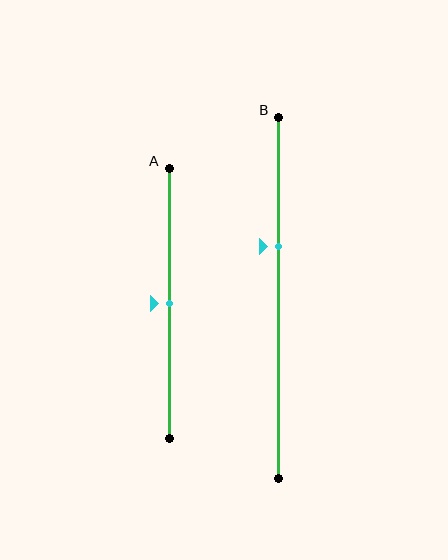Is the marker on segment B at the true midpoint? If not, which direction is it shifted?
No, the marker on segment B is shifted upward by about 14% of the segment length.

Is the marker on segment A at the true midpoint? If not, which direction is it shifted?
Yes, the marker on segment A is at the true midpoint.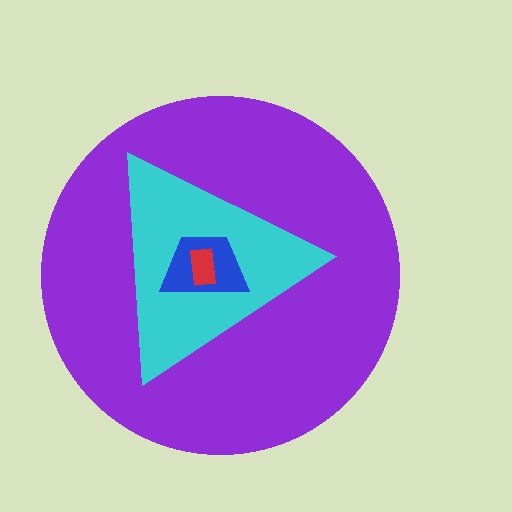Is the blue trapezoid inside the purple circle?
Yes.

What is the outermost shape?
The purple circle.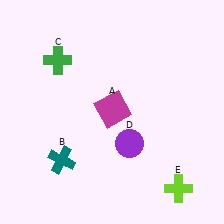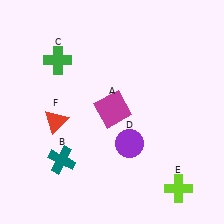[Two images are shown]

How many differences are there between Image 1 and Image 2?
There is 1 difference between the two images.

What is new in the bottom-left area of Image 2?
A red triangle (F) was added in the bottom-left area of Image 2.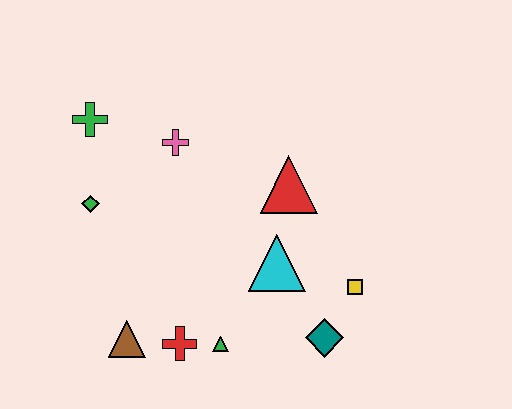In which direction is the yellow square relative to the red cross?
The yellow square is to the right of the red cross.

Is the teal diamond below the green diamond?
Yes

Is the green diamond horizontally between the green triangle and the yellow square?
No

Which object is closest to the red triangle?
The cyan triangle is closest to the red triangle.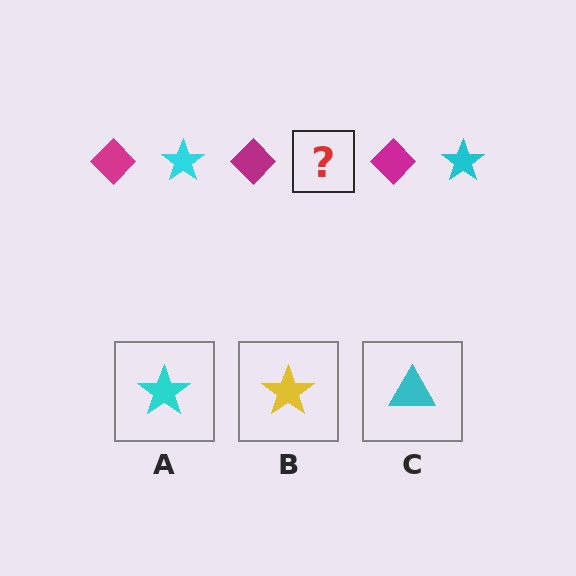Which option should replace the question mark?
Option A.